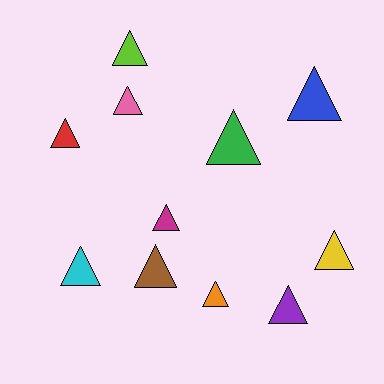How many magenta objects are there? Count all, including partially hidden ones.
There is 1 magenta object.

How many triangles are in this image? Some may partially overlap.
There are 11 triangles.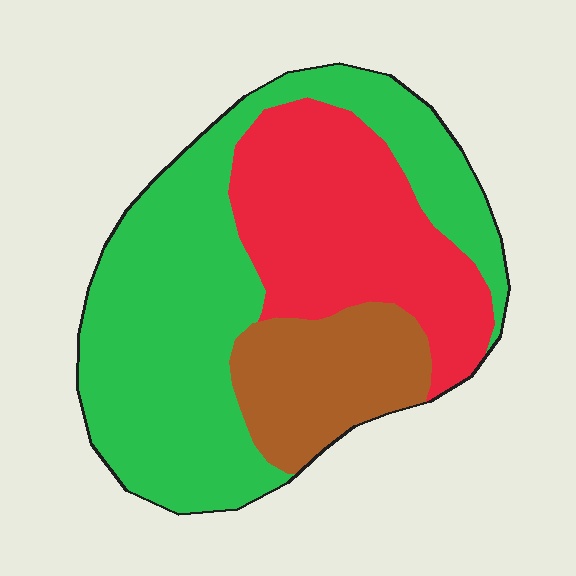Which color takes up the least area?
Brown, at roughly 15%.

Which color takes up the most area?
Green, at roughly 50%.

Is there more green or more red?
Green.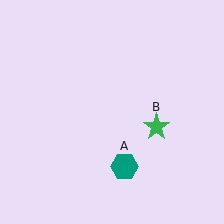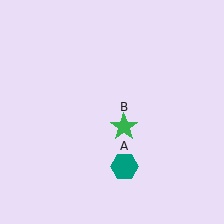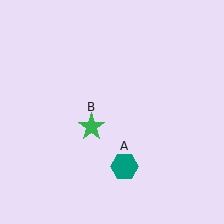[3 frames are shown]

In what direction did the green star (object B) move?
The green star (object B) moved left.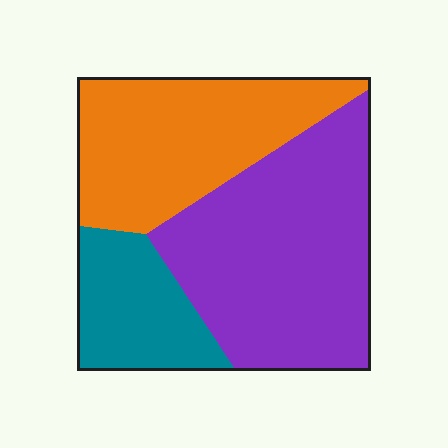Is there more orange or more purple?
Purple.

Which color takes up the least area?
Teal, at roughly 20%.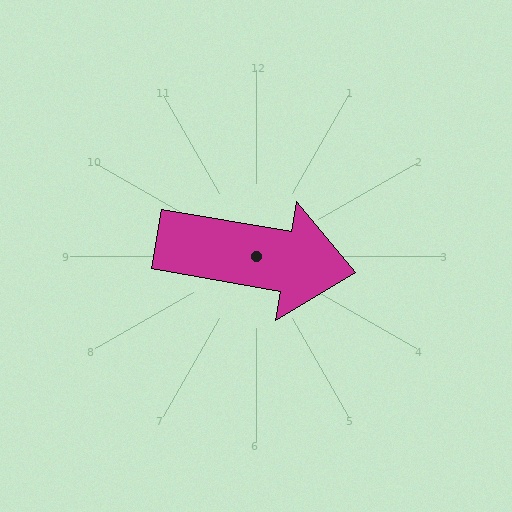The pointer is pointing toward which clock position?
Roughly 3 o'clock.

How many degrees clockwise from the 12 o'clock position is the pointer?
Approximately 100 degrees.